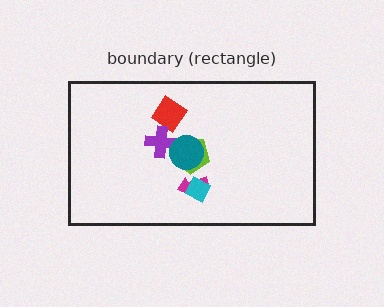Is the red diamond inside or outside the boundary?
Inside.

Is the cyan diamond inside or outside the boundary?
Inside.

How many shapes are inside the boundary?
6 inside, 0 outside.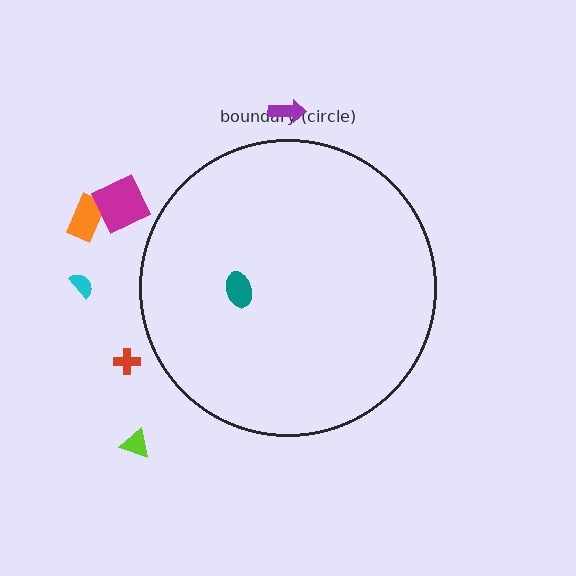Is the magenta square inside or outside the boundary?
Outside.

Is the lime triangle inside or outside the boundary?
Outside.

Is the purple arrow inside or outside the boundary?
Outside.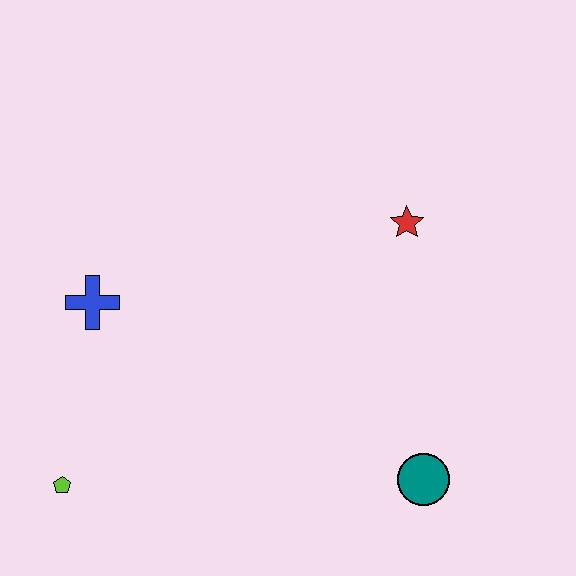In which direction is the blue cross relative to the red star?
The blue cross is to the left of the red star.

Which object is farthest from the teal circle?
The blue cross is farthest from the teal circle.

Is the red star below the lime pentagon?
No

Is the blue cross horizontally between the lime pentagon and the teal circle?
Yes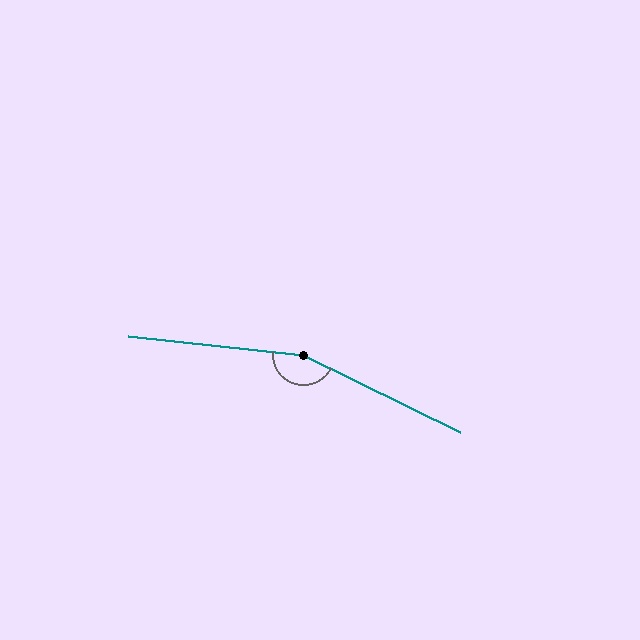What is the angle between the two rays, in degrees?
Approximately 160 degrees.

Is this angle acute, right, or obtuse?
It is obtuse.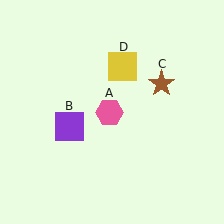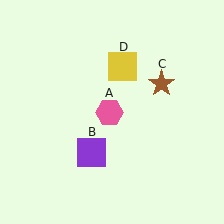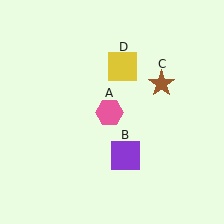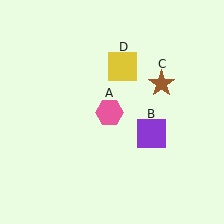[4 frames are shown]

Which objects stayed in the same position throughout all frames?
Pink hexagon (object A) and brown star (object C) and yellow square (object D) remained stationary.